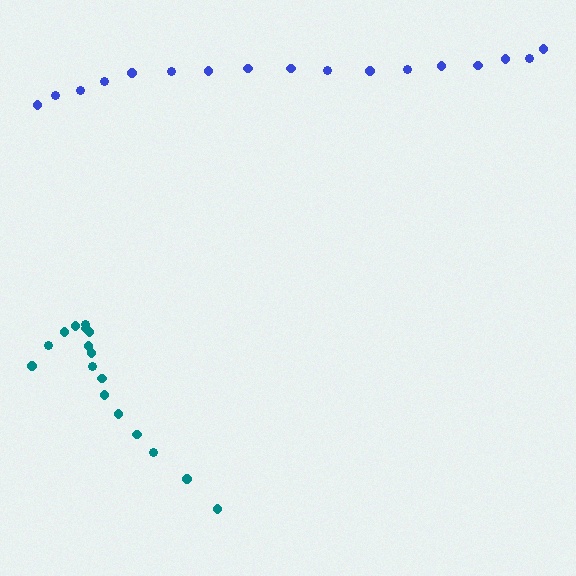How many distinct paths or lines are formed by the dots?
There are 2 distinct paths.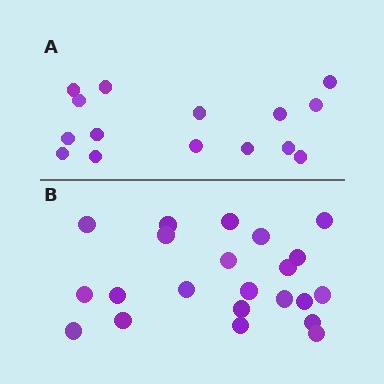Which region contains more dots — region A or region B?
Region B (the bottom region) has more dots.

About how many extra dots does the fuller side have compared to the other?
Region B has roughly 8 or so more dots than region A.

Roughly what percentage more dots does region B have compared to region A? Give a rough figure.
About 45% more.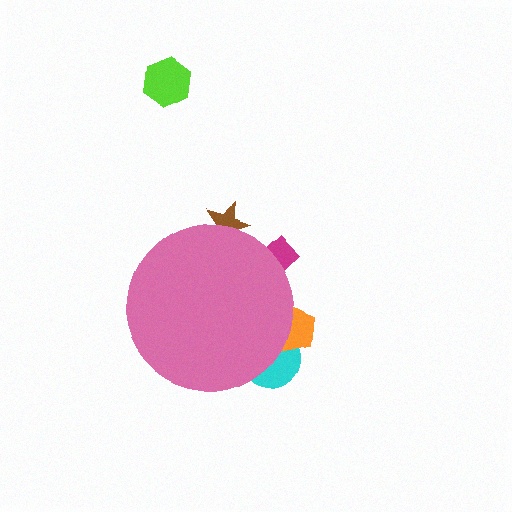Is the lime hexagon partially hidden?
No, the lime hexagon is fully visible.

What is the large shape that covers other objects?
A pink circle.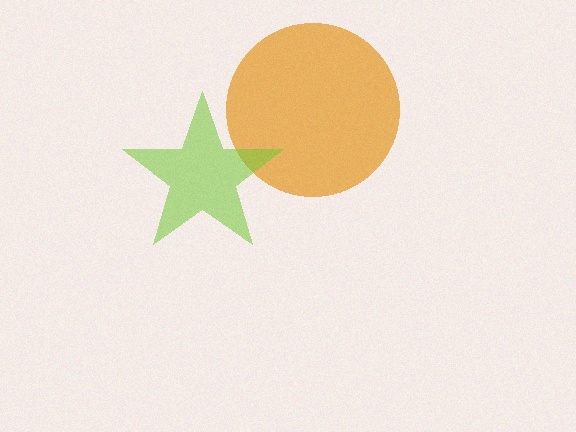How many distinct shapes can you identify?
There are 2 distinct shapes: an orange circle, a lime star.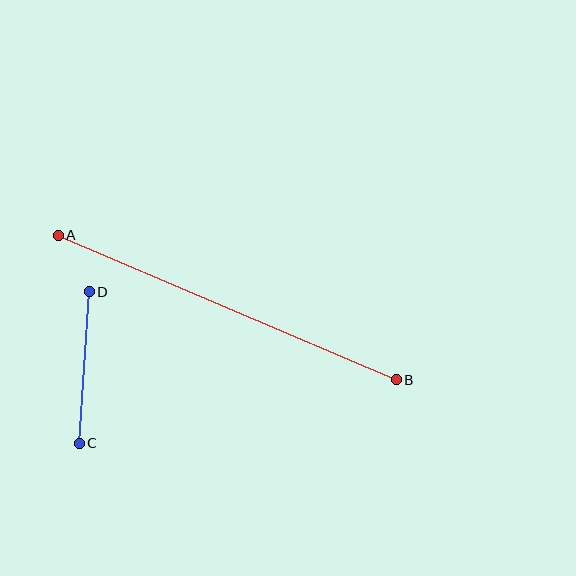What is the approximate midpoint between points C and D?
The midpoint is at approximately (84, 367) pixels.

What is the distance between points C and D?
The distance is approximately 152 pixels.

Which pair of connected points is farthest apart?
Points A and B are farthest apart.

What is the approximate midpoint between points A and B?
The midpoint is at approximately (227, 307) pixels.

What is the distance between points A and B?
The distance is approximately 367 pixels.